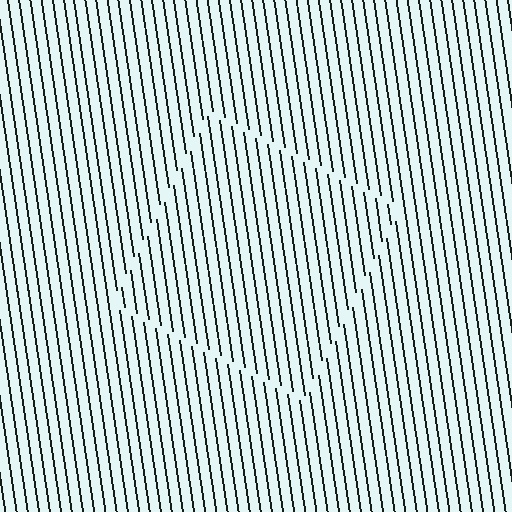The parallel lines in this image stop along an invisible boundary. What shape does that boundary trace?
An illusory square. The interior of the shape contains the same grating, shifted by half a period — the contour is defined by the phase discontinuity where line-ends from the inner and outer gratings abut.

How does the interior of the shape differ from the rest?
The interior of the shape contains the same grating, shifted by half a period — the contour is defined by the phase discontinuity where line-ends from the inner and outer gratings abut.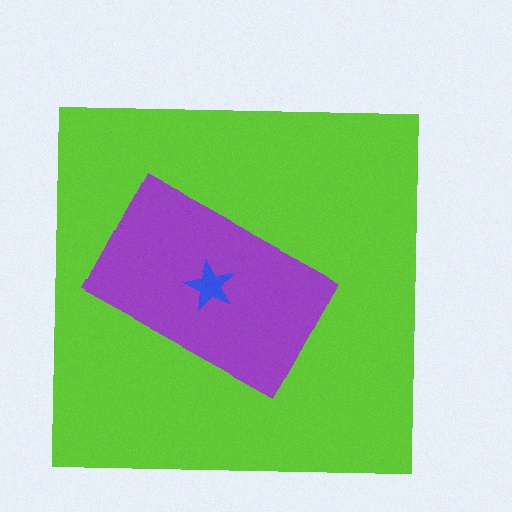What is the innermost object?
The blue star.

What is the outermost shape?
The lime square.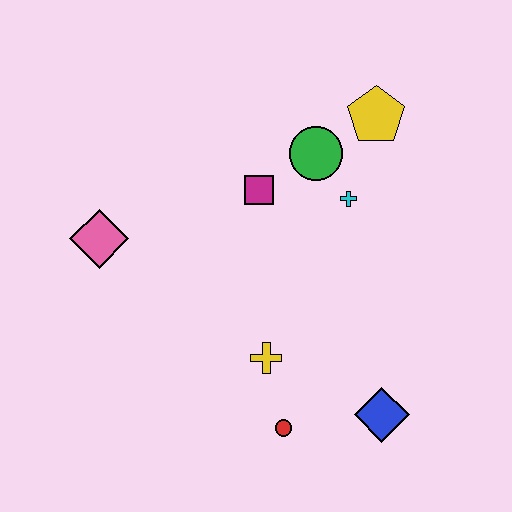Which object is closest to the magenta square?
The green circle is closest to the magenta square.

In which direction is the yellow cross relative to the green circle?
The yellow cross is below the green circle.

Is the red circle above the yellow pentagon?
No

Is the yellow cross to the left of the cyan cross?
Yes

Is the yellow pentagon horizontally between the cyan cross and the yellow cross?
No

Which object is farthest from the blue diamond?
The pink diamond is farthest from the blue diamond.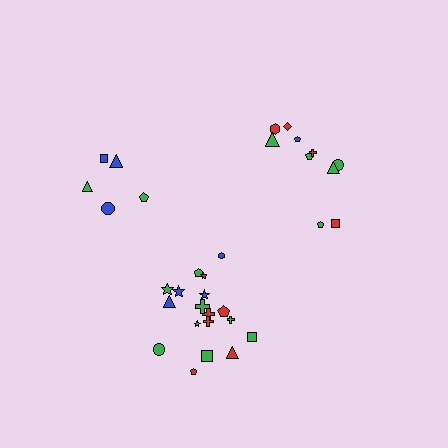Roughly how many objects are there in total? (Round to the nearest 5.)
Roughly 35 objects in total.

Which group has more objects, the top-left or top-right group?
The top-right group.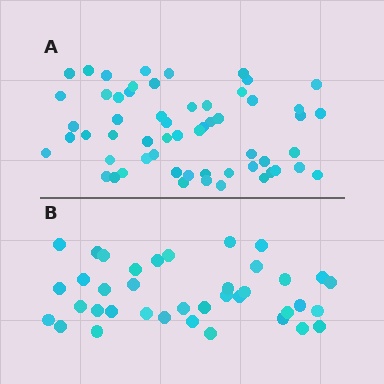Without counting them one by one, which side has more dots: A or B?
Region A (the top region) has more dots.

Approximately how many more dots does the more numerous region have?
Region A has approximately 20 more dots than region B.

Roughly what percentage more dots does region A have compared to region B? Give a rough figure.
About 55% more.